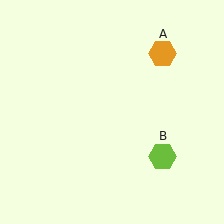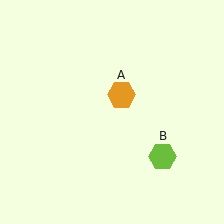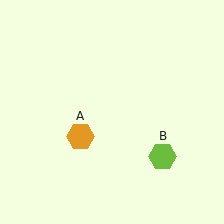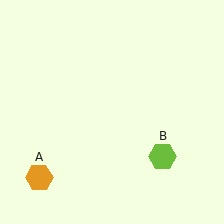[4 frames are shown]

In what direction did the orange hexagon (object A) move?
The orange hexagon (object A) moved down and to the left.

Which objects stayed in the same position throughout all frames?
Lime hexagon (object B) remained stationary.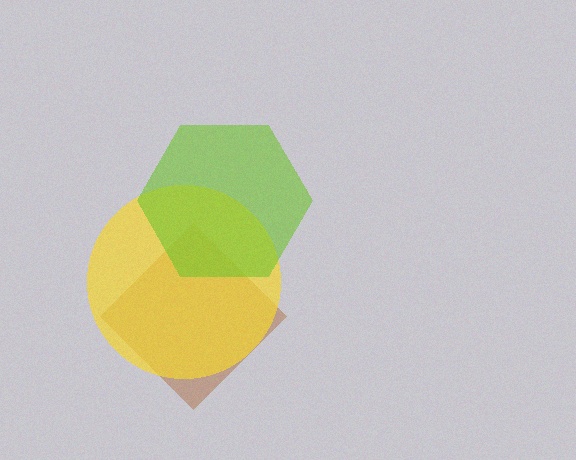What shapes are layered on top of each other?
The layered shapes are: a brown diamond, a yellow circle, a lime hexagon.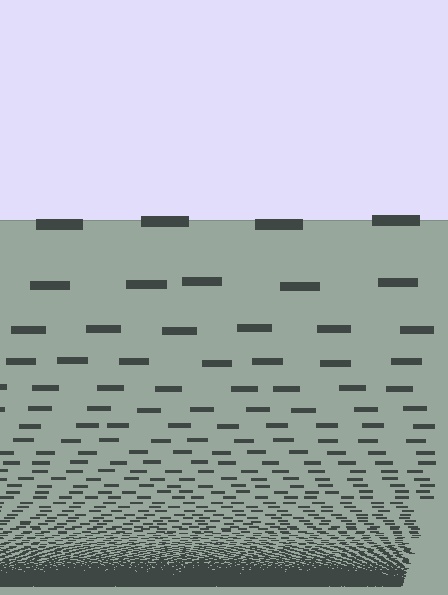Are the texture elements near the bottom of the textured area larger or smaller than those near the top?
Smaller. The gradient is inverted — elements near the bottom are smaller and denser.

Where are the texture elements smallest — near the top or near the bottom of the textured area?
Near the bottom.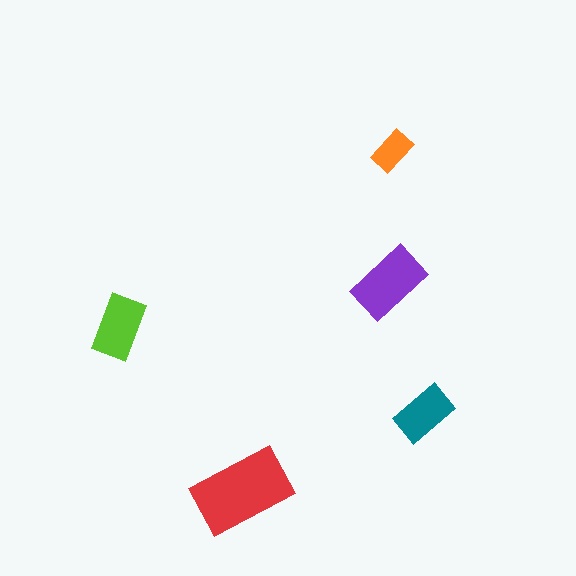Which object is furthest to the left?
The lime rectangle is leftmost.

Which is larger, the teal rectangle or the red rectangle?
The red one.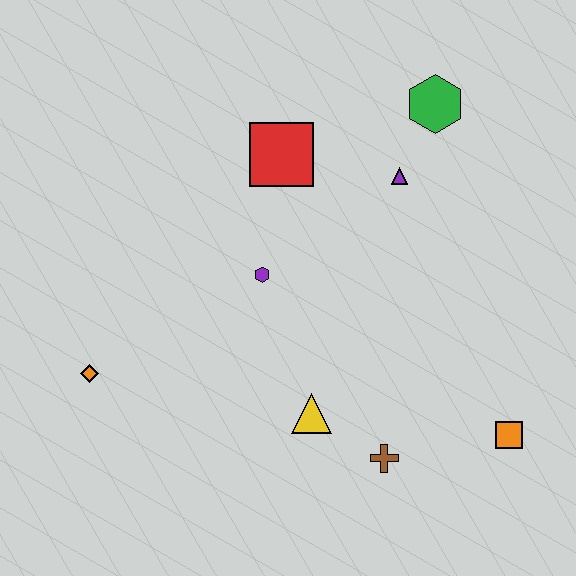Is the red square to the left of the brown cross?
Yes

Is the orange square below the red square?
Yes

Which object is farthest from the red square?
The orange square is farthest from the red square.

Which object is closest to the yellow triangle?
The brown cross is closest to the yellow triangle.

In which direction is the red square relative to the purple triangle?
The red square is to the left of the purple triangle.